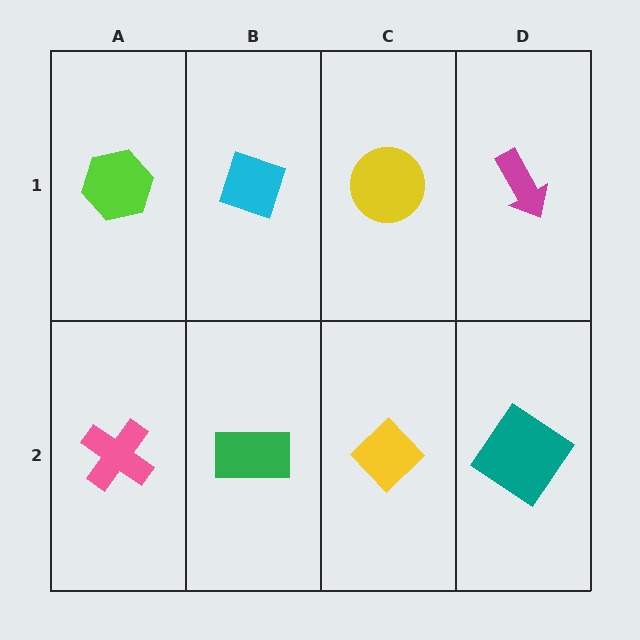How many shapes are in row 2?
4 shapes.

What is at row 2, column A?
A pink cross.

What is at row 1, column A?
A lime hexagon.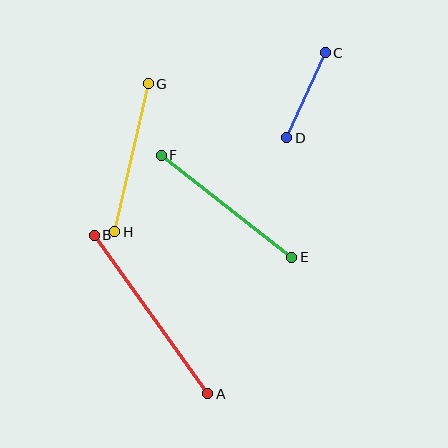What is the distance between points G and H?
The distance is approximately 152 pixels.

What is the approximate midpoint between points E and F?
The midpoint is at approximately (226, 206) pixels.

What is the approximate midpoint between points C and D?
The midpoint is at approximately (306, 95) pixels.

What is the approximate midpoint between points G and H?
The midpoint is at approximately (132, 158) pixels.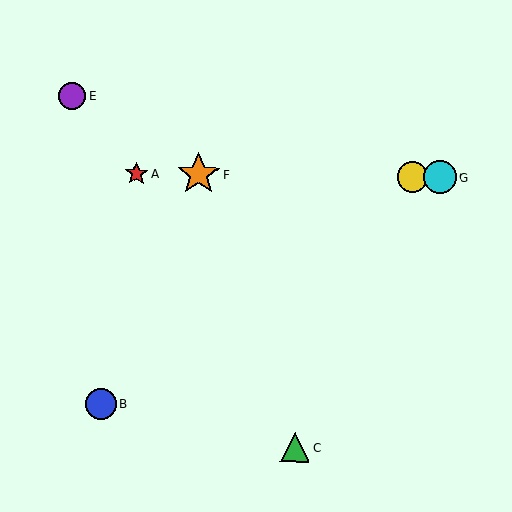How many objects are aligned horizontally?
4 objects (A, D, F, G) are aligned horizontally.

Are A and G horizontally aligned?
Yes, both are at y≈174.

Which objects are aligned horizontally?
Objects A, D, F, G are aligned horizontally.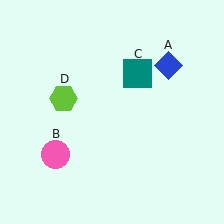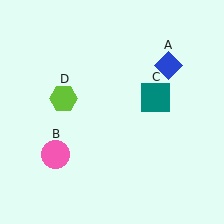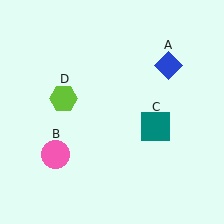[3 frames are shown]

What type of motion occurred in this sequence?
The teal square (object C) rotated clockwise around the center of the scene.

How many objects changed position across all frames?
1 object changed position: teal square (object C).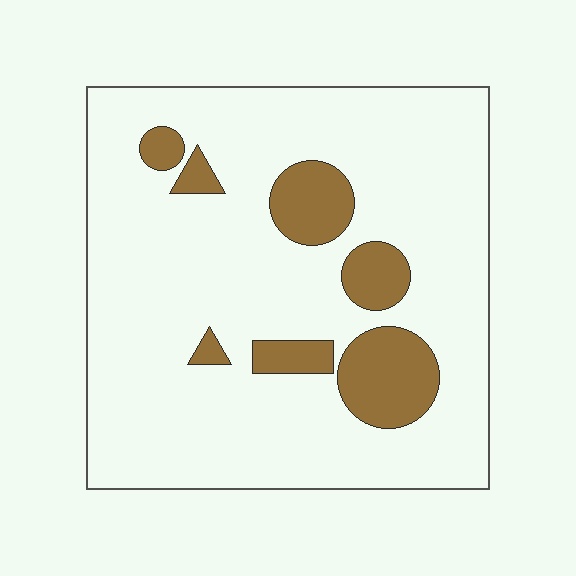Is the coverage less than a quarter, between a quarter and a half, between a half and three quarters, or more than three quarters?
Less than a quarter.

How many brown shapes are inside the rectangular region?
7.